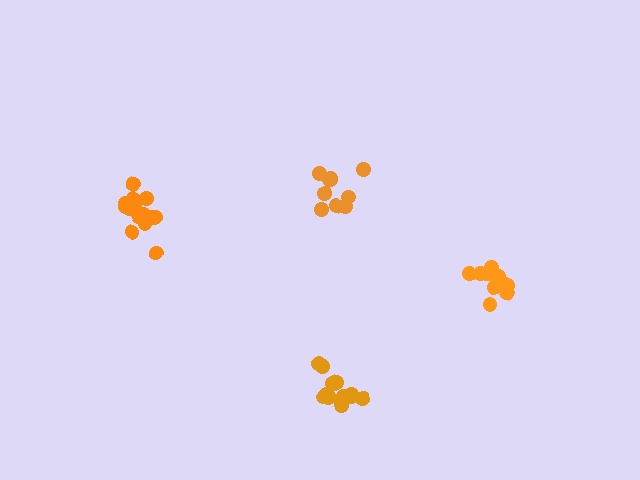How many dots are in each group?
Group 1: 10 dots, Group 2: 10 dots, Group 3: 12 dots, Group 4: 15 dots (47 total).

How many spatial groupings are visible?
There are 4 spatial groupings.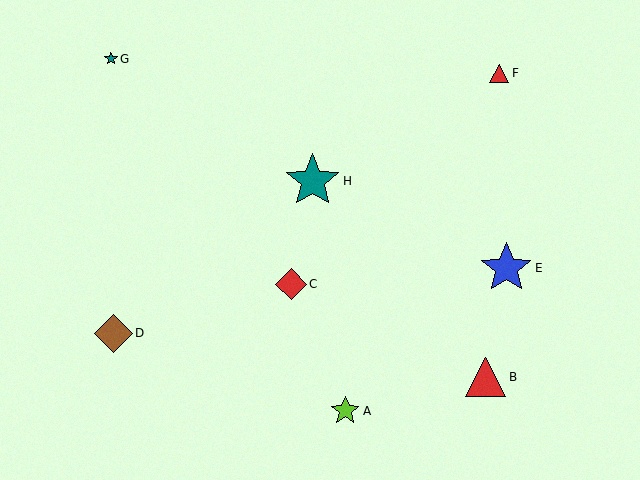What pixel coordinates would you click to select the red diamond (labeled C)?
Click at (291, 284) to select the red diamond C.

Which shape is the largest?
The teal star (labeled H) is the largest.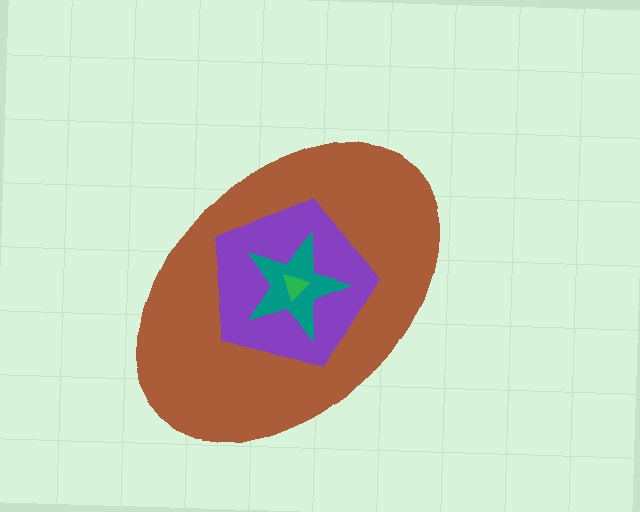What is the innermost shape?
The green triangle.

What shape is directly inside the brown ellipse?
The purple pentagon.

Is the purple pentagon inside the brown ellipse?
Yes.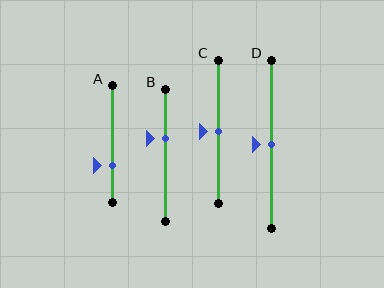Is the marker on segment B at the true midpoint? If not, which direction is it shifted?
No, the marker on segment B is shifted upward by about 13% of the segment length.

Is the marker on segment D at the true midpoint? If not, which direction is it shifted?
Yes, the marker on segment D is at the true midpoint.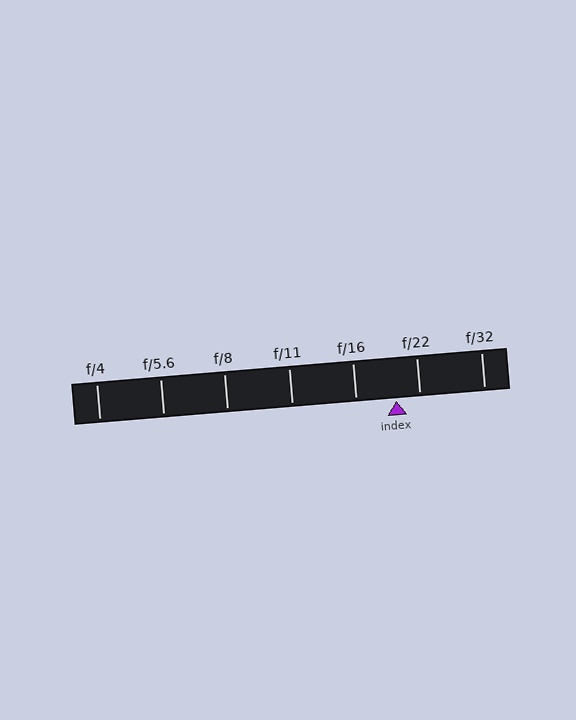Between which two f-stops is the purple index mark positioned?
The index mark is between f/16 and f/22.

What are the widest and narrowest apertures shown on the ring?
The widest aperture shown is f/4 and the narrowest is f/32.